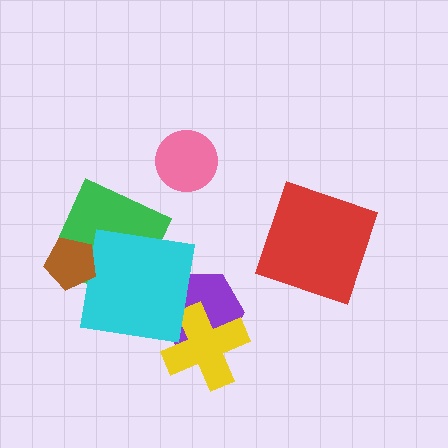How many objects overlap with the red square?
0 objects overlap with the red square.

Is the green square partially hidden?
Yes, it is partially covered by another shape.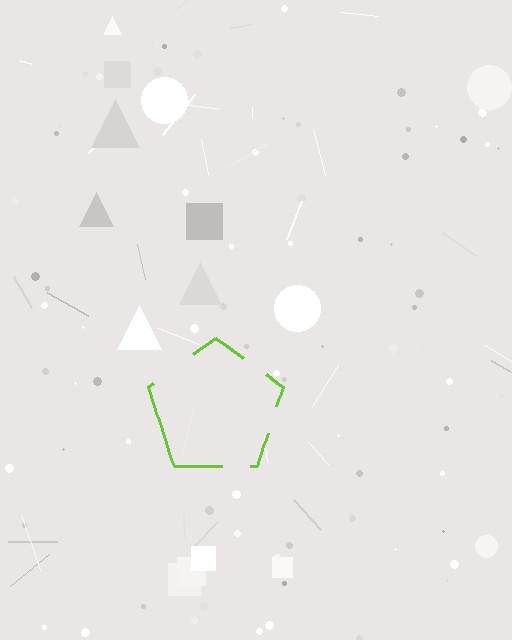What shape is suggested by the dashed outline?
The dashed outline suggests a pentagon.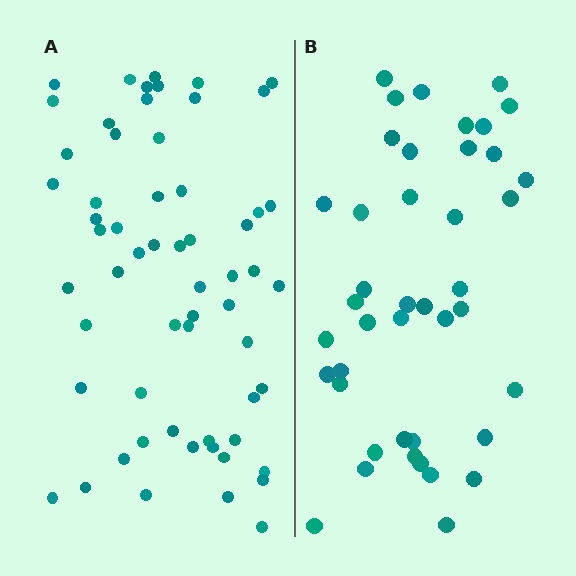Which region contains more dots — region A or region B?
Region A (the left region) has more dots.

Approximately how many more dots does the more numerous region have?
Region A has approximately 20 more dots than region B.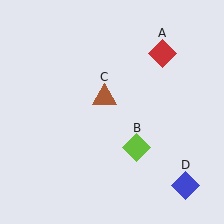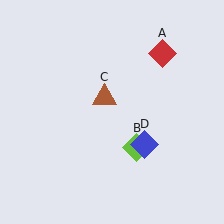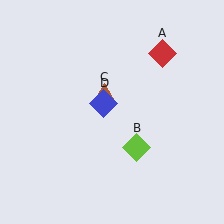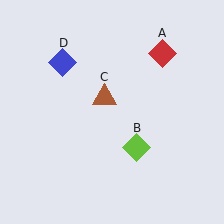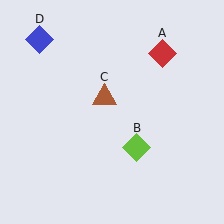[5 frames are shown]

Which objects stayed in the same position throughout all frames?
Red diamond (object A) and lime diamond (object B) and brown triangle (object C) remained stationary.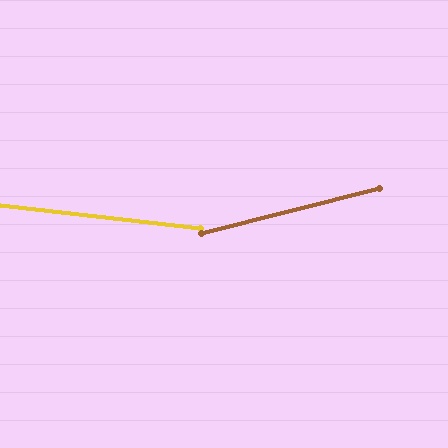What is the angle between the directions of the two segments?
Approximately 21 degrees.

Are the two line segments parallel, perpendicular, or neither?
Neither parallel nor perpendicular — they differ by about 21°.